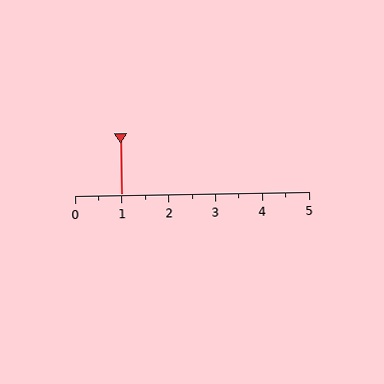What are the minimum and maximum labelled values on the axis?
The axis runs from 0 to 5.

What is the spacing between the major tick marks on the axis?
The major ticks are spaced 1 apart.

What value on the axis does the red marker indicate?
The marker indicates approximately 1.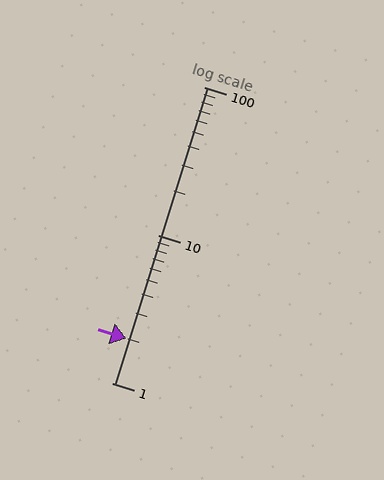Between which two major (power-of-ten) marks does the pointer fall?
The pointer is between 1 and 10.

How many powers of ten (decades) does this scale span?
The scale spans 2 decades, from 1 to 100.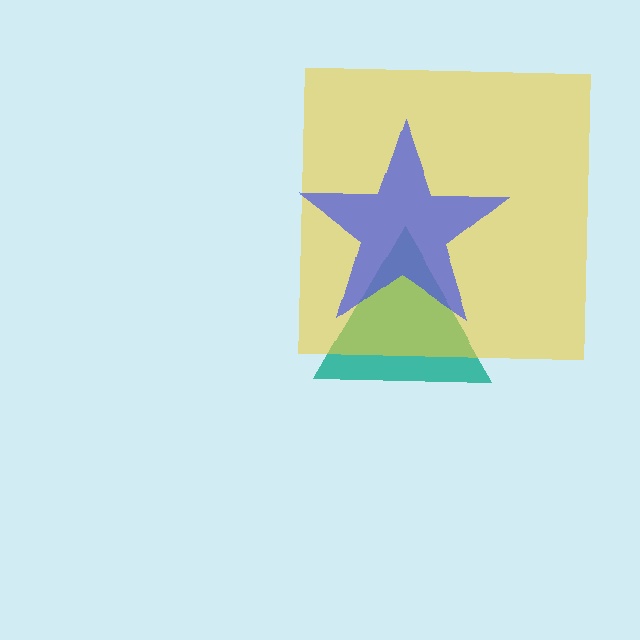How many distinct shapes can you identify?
There are 3 distinct shapes: a teal triangle, a yellow square, a blue star.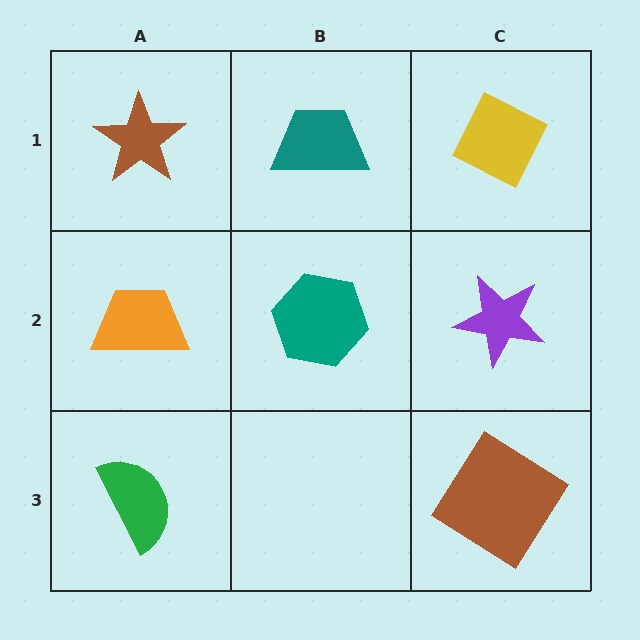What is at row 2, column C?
A purple star.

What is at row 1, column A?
A brown star.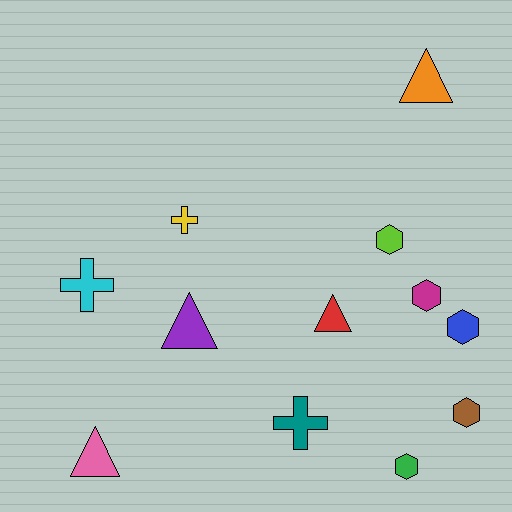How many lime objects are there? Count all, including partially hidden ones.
There is 1 lime object.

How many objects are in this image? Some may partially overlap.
There are 12 objects.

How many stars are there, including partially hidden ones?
There are no stars.